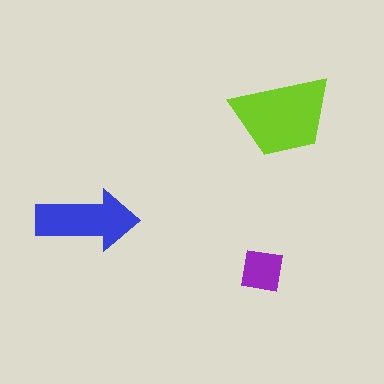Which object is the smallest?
The purple square.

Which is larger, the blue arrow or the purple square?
The blue arrow.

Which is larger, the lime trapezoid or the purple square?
The lime trapezoid.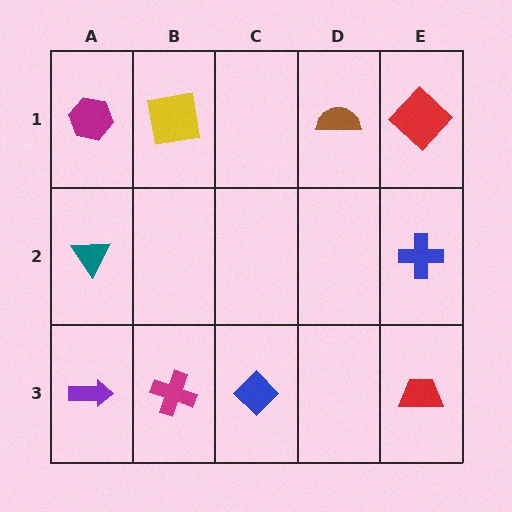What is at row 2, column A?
A teal triangle.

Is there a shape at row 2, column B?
No, that cell is empty.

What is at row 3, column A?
A purple arrow.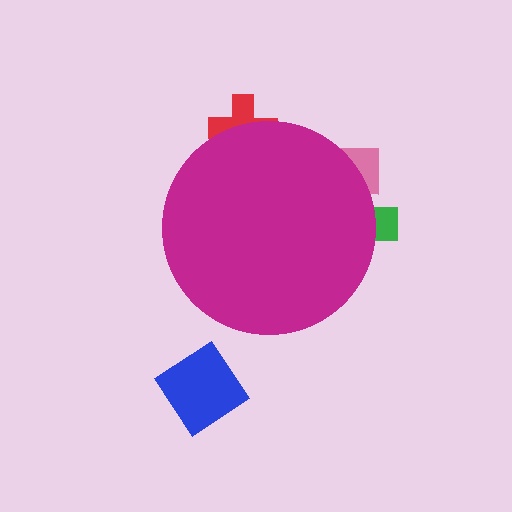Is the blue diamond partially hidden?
No, the blue diamond is fully visible.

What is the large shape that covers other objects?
A magenta circle.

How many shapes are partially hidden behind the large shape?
3 shapes are partially hidden.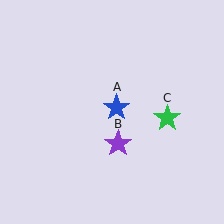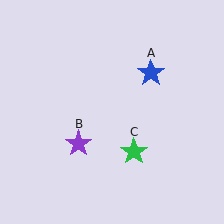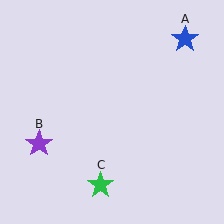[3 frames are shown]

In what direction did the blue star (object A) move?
The blue star (object A) moved up and to the right.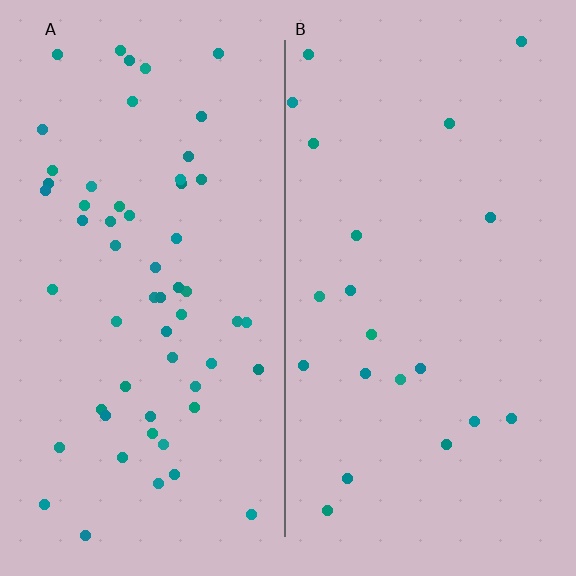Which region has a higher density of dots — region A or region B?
A (the left).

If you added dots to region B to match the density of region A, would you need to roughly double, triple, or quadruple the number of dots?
Approximately triple.